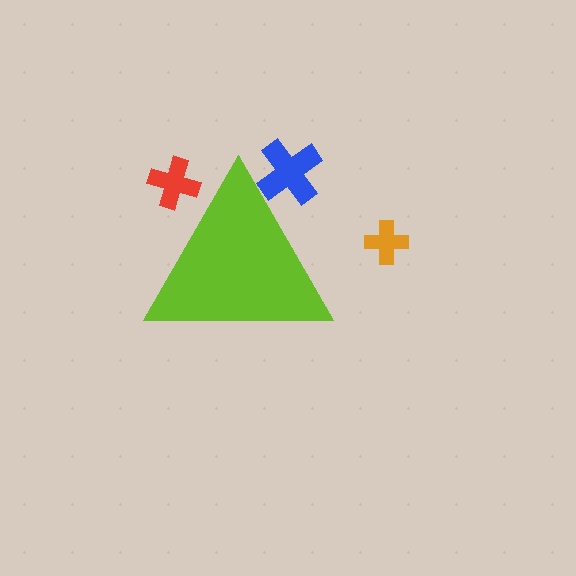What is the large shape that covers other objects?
A lime triangle.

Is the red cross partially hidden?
Yes, the red cross is partially hidden behind the lime triangle.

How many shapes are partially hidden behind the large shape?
2 shapes are partially hidden.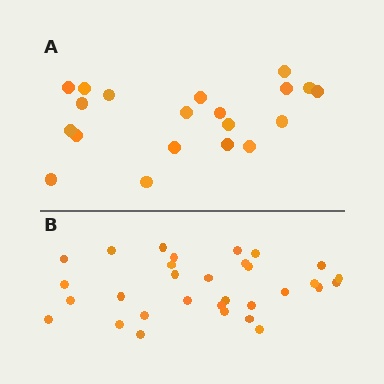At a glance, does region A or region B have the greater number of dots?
Region B (the bottom region) has more dots.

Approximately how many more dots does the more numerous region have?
Region B has roughly 12 or so more dots than region A.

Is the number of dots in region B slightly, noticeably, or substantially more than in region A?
Region B has substantially more. The ratio is roughly 1.6 to 1.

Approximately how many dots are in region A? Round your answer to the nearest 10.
About 20 dots.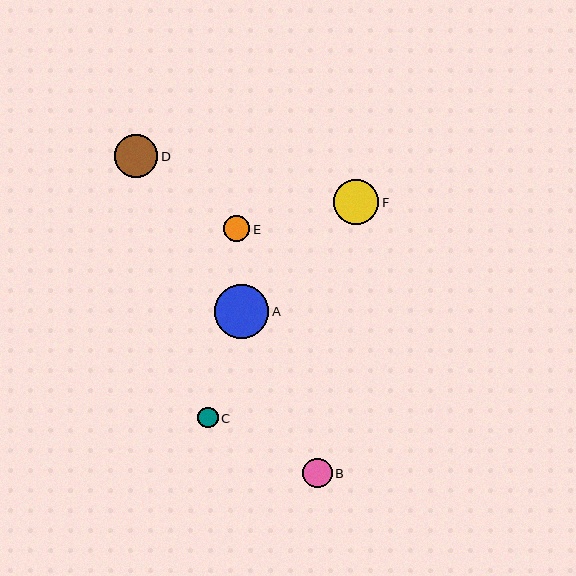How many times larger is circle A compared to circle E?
Circle A is approximately 2.1 times the size of circle E.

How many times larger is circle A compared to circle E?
Circle A is approximately 2.1 times the size of circle E.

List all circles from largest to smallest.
From largest to smallest: A, F, D, B, E, C.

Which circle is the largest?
Circle A is the largest with a size of approximately 54 pixels.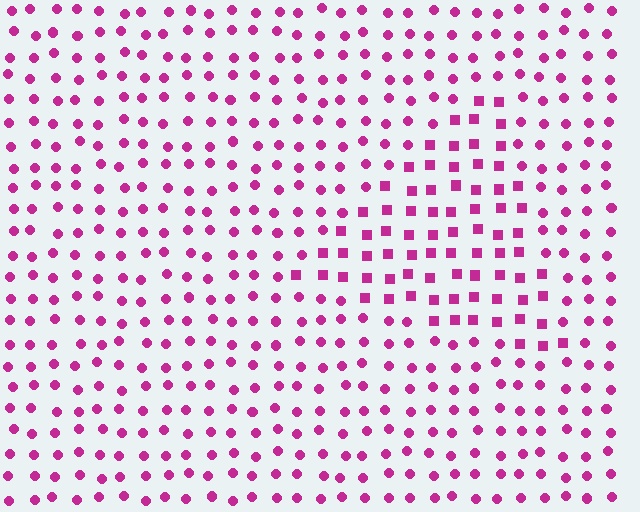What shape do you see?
I see a triangle.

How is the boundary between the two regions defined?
The boundary is defined by a change in element shape: squares inside vs. circles outside. All elements share the same color and spacing.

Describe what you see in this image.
The image is filled with small magenta elements arranged in a uniform grid. A triangle-shaped region contains squares, while the surrounding area contains circles. The boundary is defined purely by the change in element shape.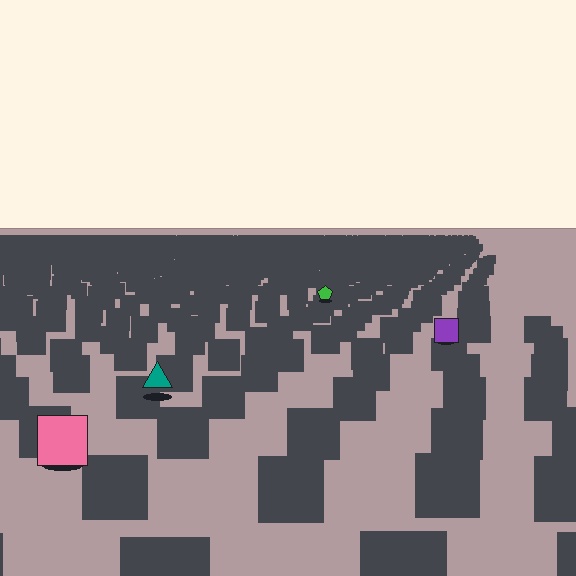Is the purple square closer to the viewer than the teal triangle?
No. The teal triangle is closer — you can tell from the texture gradient: the ground texture is coarser near it.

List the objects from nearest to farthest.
From nearest to farthest: the pink square, the teal triangle, the purple square, the green pentagon.